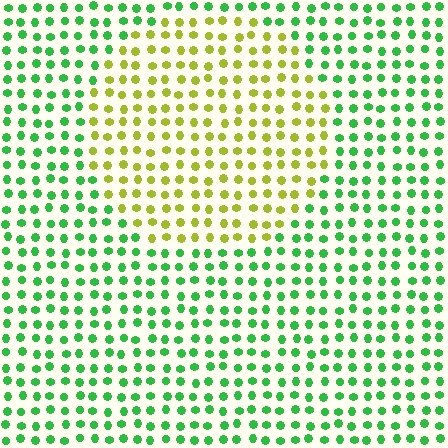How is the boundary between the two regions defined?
The boundary is defined purely by a slight shift in hue (about 56 degrees). Spacing, size, and orientation are identical on both sides.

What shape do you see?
I see a circle.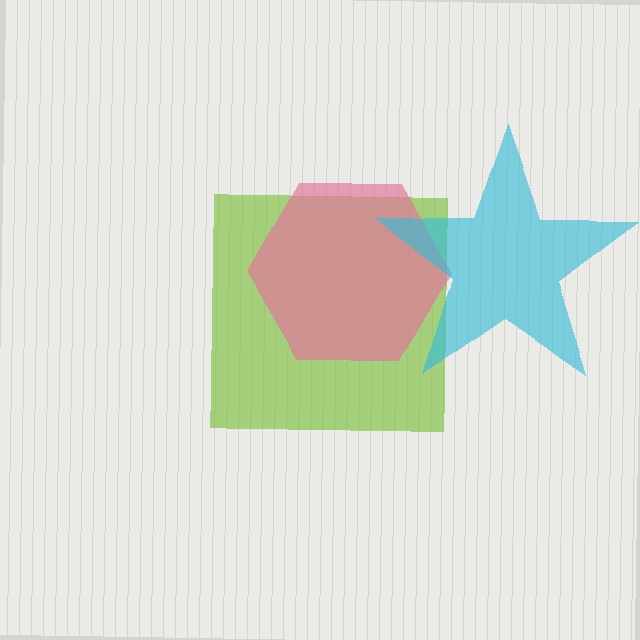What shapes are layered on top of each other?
The layered shapes are: a lime square, a pink hexagon, a cyan star.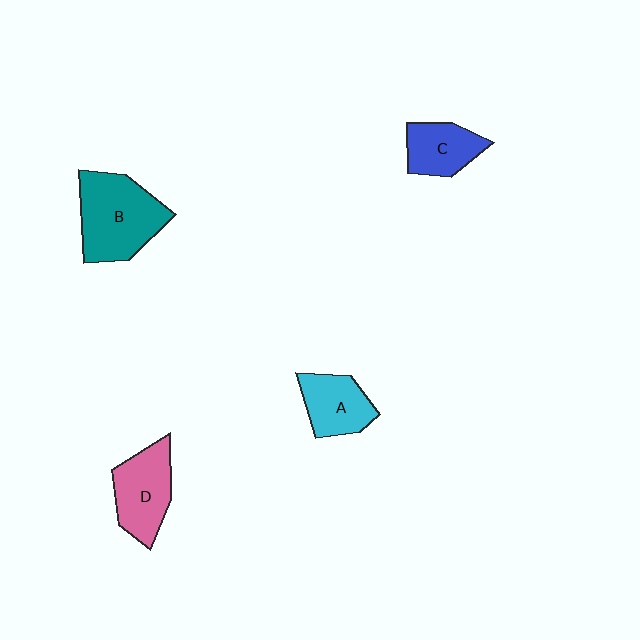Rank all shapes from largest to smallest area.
From largest to smallest: B (teal), D (pink), A (cyan), C (blue).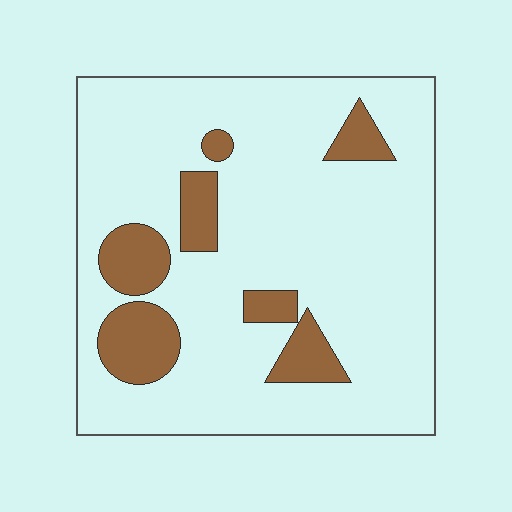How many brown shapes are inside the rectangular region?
7.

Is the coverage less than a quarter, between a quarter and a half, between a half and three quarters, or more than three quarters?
Less than a quarter.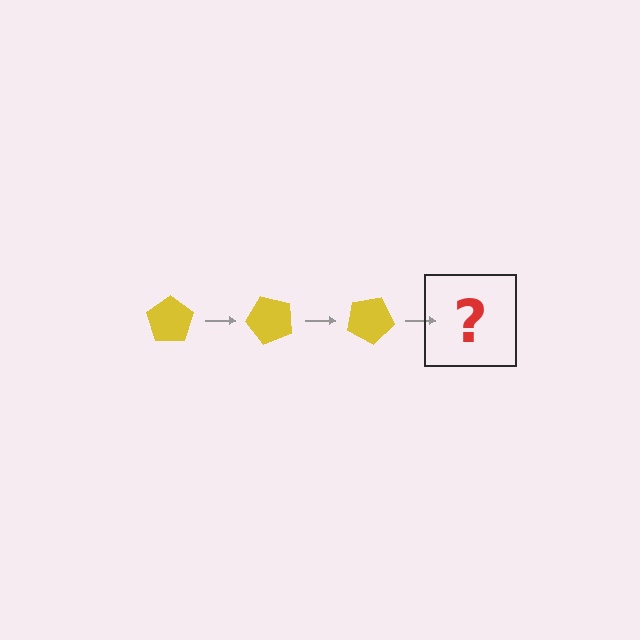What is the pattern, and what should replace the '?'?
The pattern is that the pentagon rotates 50 degrees each step. The '?' should be a yellow pentagon rotated 150 degrees.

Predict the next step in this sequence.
The next step is a yellow pentagon rotated 150 degrees.